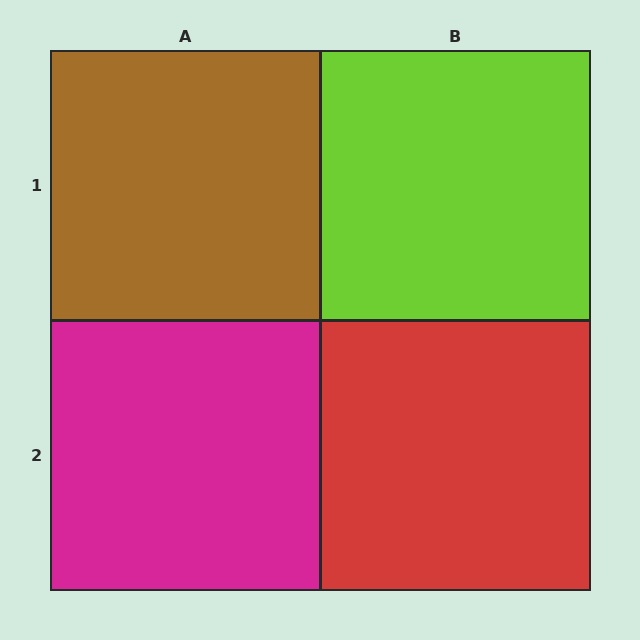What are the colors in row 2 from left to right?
Magenta, red.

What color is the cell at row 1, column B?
Lime.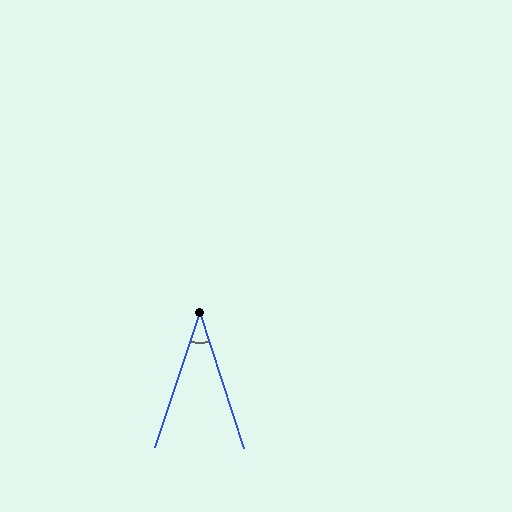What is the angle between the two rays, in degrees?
Approximately 36 degrees.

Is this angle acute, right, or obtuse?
It is acute.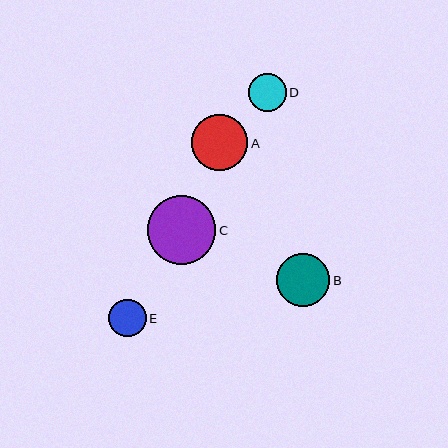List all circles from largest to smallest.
From largest to smallest: C, A, B, E, D.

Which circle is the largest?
Circle C is the largest with a size of approximately 69 pixels.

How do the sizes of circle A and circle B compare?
Circle A and circle B are approximately the same size.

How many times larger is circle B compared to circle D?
Circle B is approximately 1.4 times the size of circle D.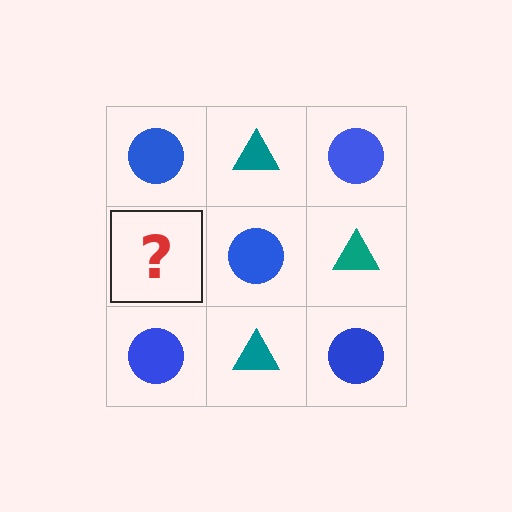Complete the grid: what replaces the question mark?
The question mark should be replaced with a teal triangle.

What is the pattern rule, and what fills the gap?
The rule is that it alternates blue circle and teal triangle in a checkerboard pattern. The gap should be filled with a teal triangle.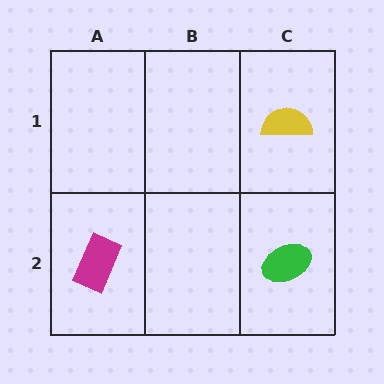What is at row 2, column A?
A magenta rectangle.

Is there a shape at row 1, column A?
No, that cell is empty.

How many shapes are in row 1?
1 shape.